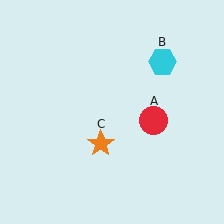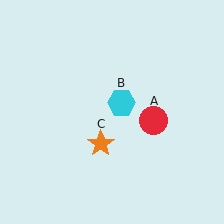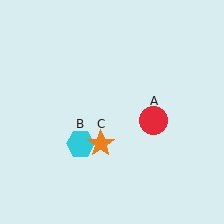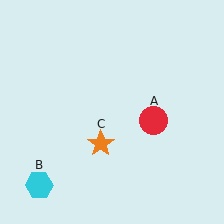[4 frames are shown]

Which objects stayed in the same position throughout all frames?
Red circle (object A) and orange star (object C) remained stationary.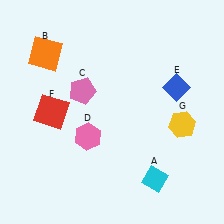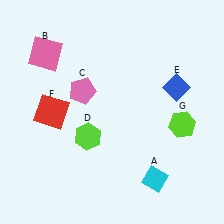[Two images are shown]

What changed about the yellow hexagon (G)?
In Image 1, G is yellow. In Image 2, it changed to lime.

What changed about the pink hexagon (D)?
In Image 1, D is pink. In Image 2, it changed to lime.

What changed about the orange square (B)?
In Image 1, B is orange. In Image 2, it changed to pink.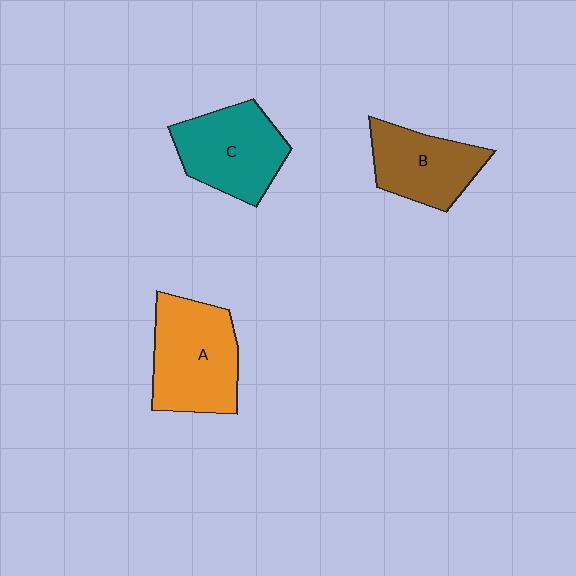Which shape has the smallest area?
Shape B (brown).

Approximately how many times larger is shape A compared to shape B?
Approximately 1.3 times.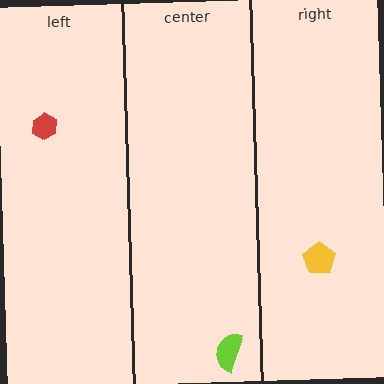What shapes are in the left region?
The red hexagon.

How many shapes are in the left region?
1.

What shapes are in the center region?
The lime semicircle.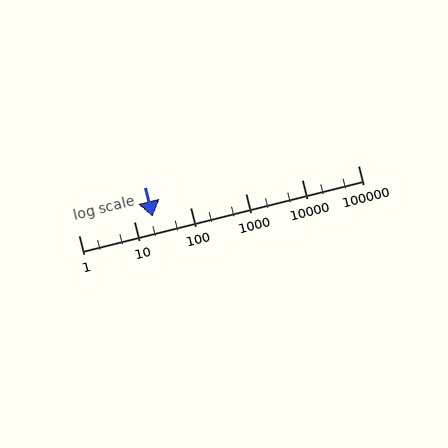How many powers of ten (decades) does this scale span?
The scale spans 5 decades, from 1 to 100000.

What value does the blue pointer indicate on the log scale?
The pointer indicates approximately 21.